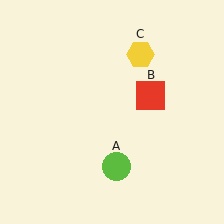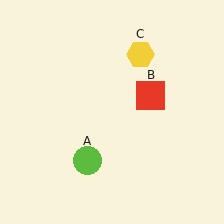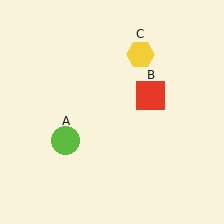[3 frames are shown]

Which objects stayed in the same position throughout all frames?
Red square (object B) and yellow hexagon (object C) remained stationary.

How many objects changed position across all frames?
1 object changed position: lime circle (object A).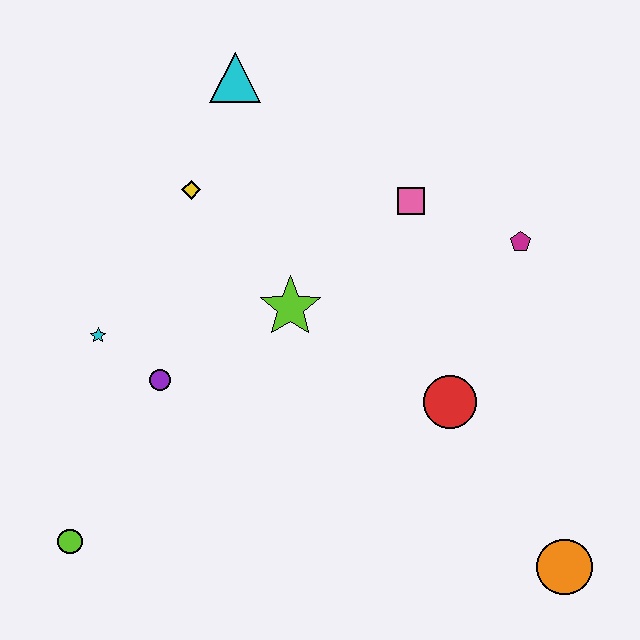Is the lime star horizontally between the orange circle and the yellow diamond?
Yes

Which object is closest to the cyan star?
The purple circle is closest to the cyan star.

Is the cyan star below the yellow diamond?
Yes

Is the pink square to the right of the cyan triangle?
Yes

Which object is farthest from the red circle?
The lime circle is farthest from the red circle.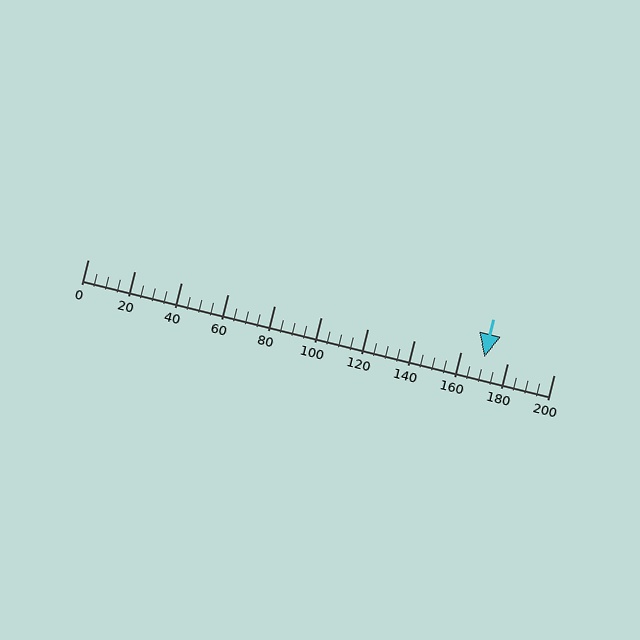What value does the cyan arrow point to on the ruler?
The cyan arrow points to approximately 170.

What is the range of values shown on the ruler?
The ruler shows values from 0 to 200.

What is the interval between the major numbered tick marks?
The major tick marks are spaced 20 units apart.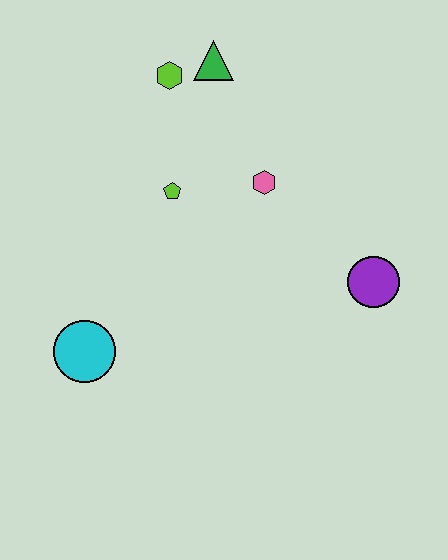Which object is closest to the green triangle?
The lime hexagon is closest to the green triangle.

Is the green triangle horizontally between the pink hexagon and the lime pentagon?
Yes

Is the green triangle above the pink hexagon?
Yes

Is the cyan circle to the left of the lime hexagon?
Yes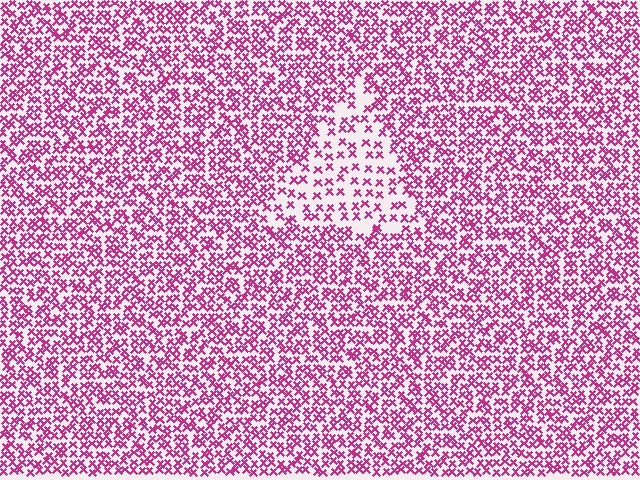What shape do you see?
I see a triangle.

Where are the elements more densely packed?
The elements are more densely packed outside the triangle boundary.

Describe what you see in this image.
The image contains small magenta elements arranged at two different densities. A triangle-shaped region is visible where the elements are less densely packed than the surrounding area.